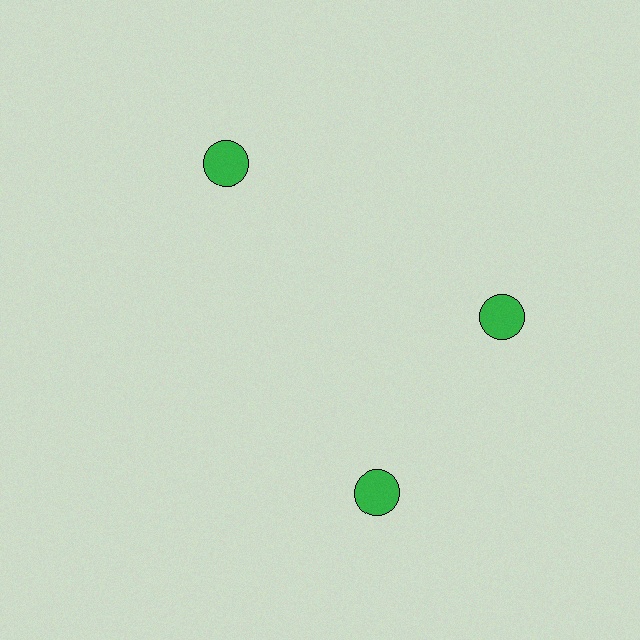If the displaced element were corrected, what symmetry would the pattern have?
It would have 3-fold rotational symmetry — the pattern would map onto itself every 120 degrees.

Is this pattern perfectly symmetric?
No. The 3 green circles are arranged in a ring, but one element near the 7 o'clock position is rotated out of alignment along the ring, breaking the 3-fold rotational symmetry.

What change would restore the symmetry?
The symmetry would be restored by rotating it back into even spacing with its neighbors so that all 3 circles sit at equal angles and equal distance from the center.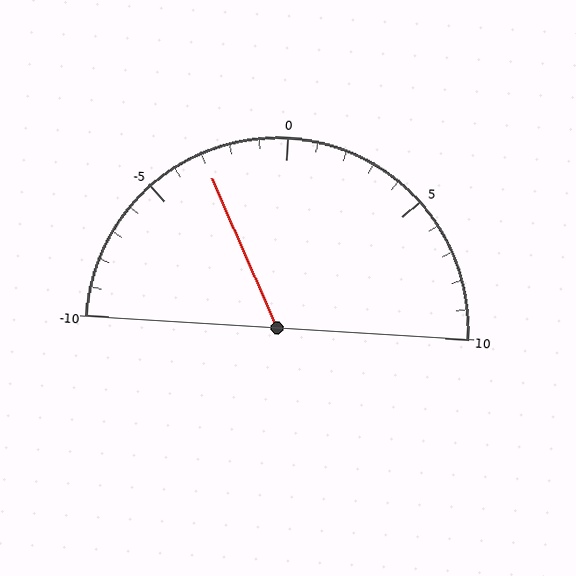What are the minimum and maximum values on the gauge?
The gauge ranges from -10 to 10.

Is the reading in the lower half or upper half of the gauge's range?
The reading is in the lower half of the range (-10 to 10).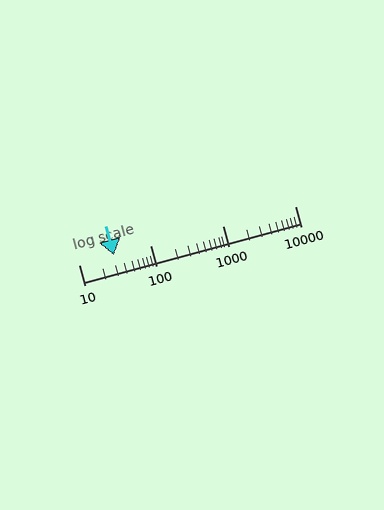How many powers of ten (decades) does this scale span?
The scale spans 3 decades, from 10 to 10000.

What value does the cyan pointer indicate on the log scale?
The pointer indicates approximately 31.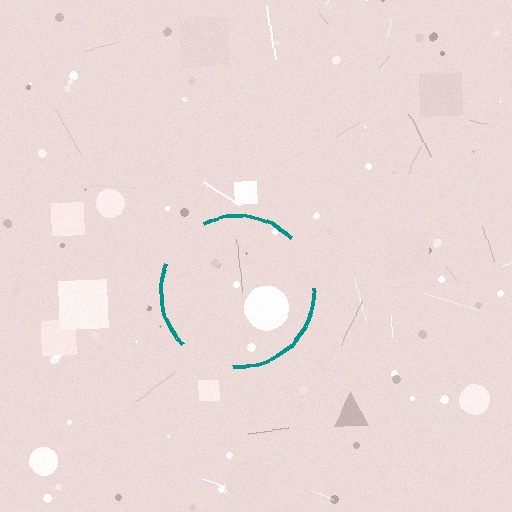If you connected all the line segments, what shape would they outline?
They would outline a circle.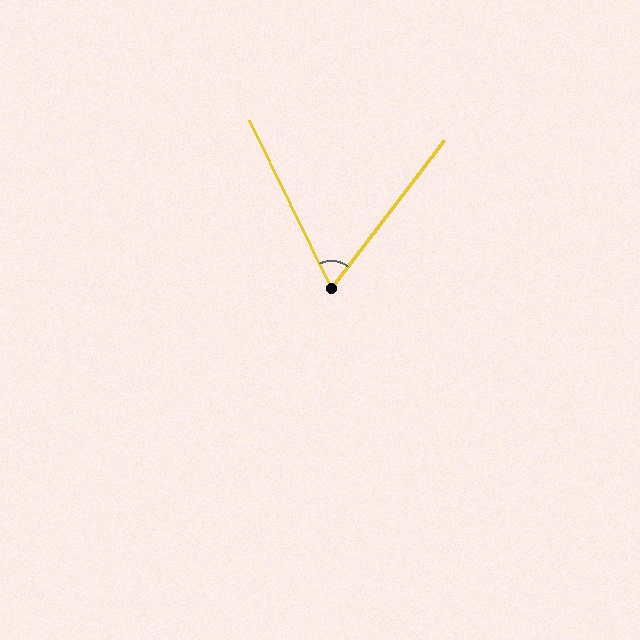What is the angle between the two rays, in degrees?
Approximately 63 degrees.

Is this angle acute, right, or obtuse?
It is acute.